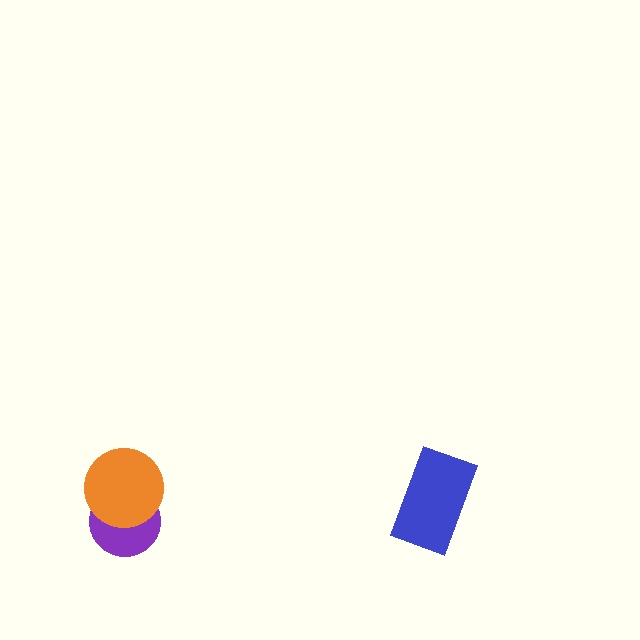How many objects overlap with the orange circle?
1 object overlaps with the orange circle.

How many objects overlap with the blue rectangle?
0 objects overlap with the blue rectangle.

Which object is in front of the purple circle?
The orange circle is in front of the purple circle.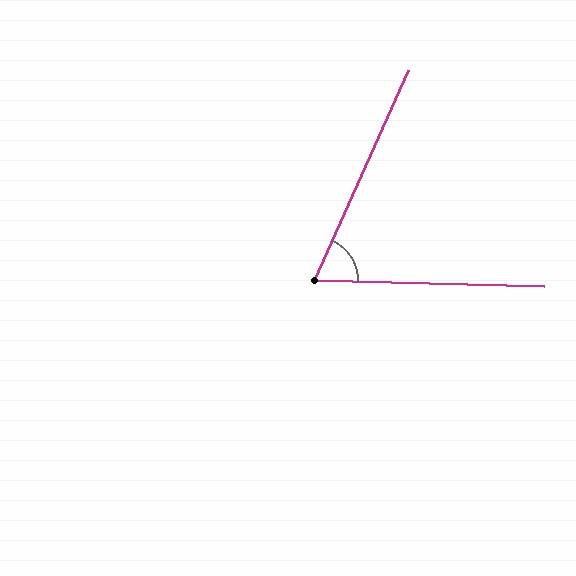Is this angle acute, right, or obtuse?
It is acute.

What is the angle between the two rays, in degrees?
Approximately 68 degrees.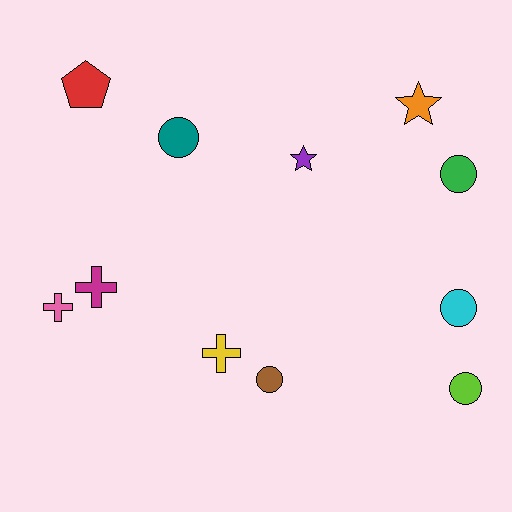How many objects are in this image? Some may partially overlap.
There are 11 objects.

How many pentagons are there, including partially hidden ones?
There is 1 pentagon.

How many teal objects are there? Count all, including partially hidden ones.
There is 1 teal object.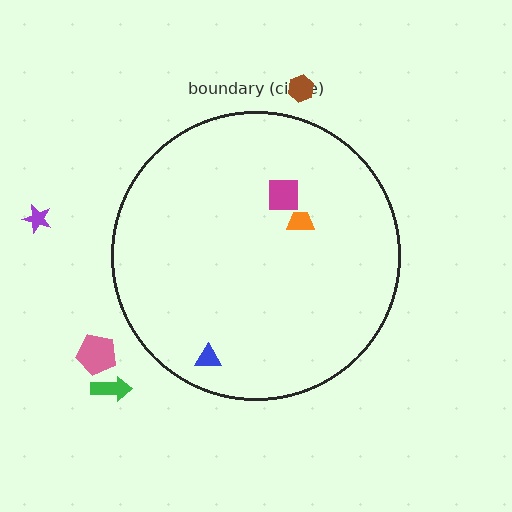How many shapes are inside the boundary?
3 inside, 4 outside.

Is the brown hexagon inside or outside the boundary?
Outside.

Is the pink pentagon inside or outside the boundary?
Outside.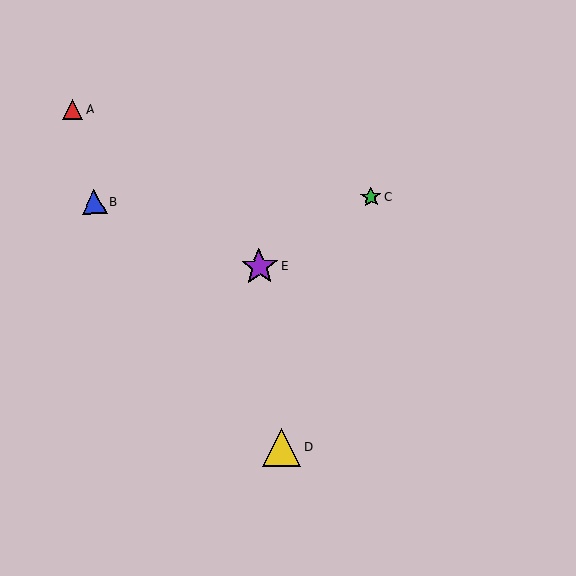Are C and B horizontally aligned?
Yes, both are at y≈197.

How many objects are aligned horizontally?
2 objects (B, C) are aligned horizontally.